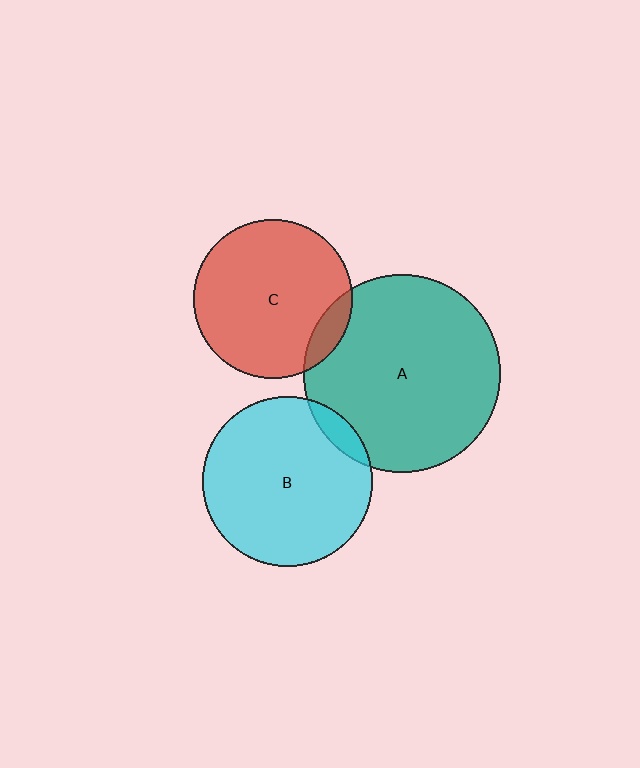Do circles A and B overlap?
Yes.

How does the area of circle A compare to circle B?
Approximately 1.4 times.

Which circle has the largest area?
Circle A (teal).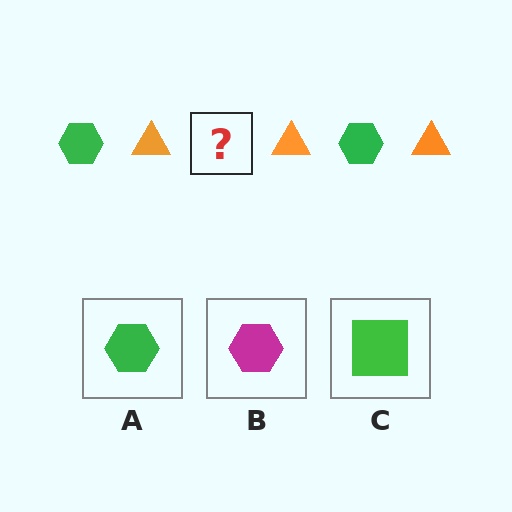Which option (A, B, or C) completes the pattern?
A.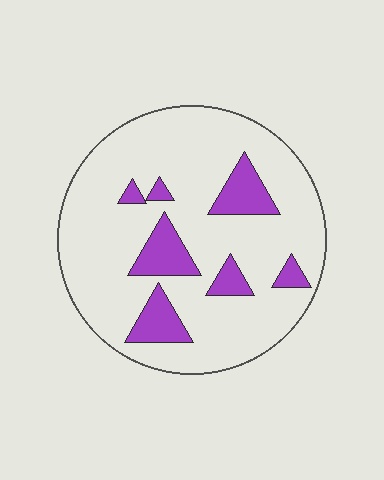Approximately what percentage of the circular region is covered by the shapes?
Approximately 15%.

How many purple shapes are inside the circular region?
7.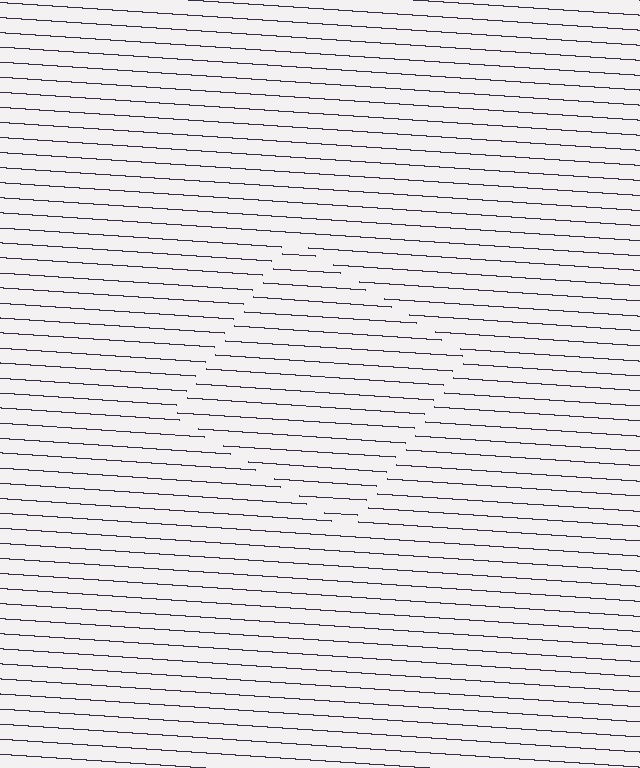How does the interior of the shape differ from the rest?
The interior of the shape contains the same grating, shifted by half a period — the contour is defined by the phase discontinuity where line-ends from the inner and outer gratings abut.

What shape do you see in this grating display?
An illusory square. The interior of the shape contains the same grating, shifted by half a period — the contour is defined by the phase discontinuity where line-ends from the inner and outer gratings abut.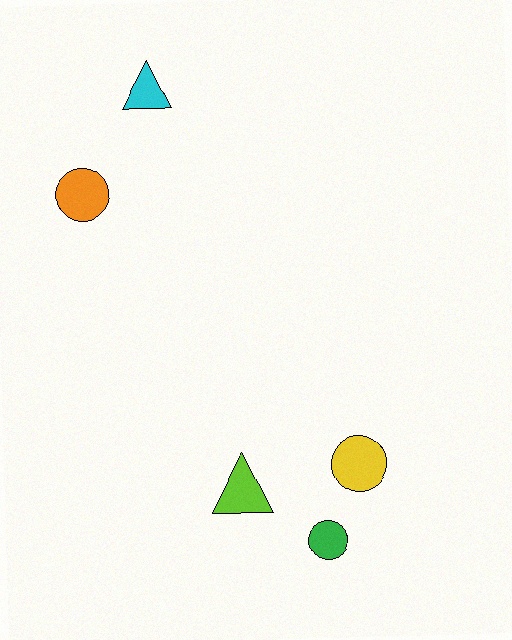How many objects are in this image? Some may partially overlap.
There are 5 objects.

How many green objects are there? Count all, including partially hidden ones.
There is 1 green object.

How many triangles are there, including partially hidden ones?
There are 2 triangles.